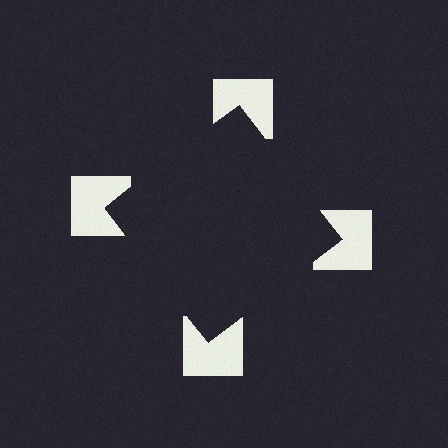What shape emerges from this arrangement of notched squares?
An illusory square — its edges are inferred from the aligned wedge cuts in the notched squares, not physically drawn.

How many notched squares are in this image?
There are 4 — one at each vertex of the illusory square.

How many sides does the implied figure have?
4 sides.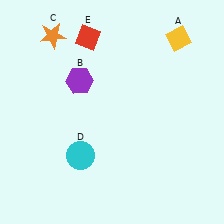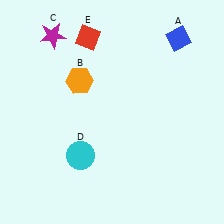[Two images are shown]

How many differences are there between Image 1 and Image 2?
There are 3 differences between the two images.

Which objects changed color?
A changed from yellow to blue. B changed from purple to orange. C changed from orange to magenta.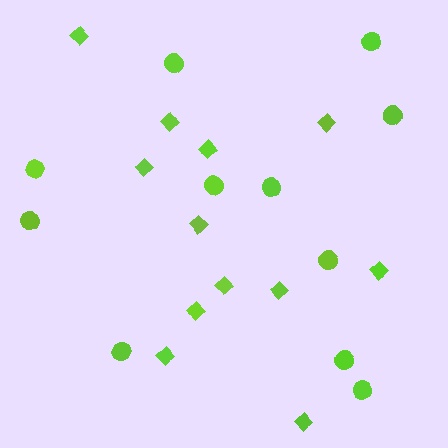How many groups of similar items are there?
There are 2 groups: one group of circles (11) and one group of diamonds (12).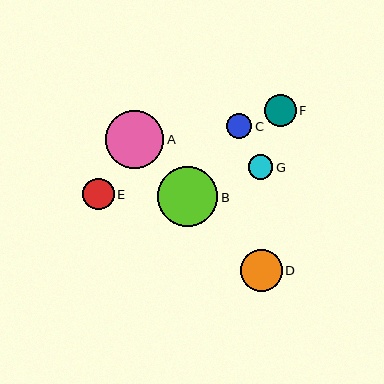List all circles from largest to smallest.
From largest to smallest: B, A, D, F, E, C, G.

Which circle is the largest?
Circle B is the largest with a size of approximately 61 pixels.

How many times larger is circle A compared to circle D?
Circle A is approximately 1.4 times the size of circle D.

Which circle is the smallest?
Circle G is the smallest with a size of approximately 24 pixels.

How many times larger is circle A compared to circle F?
Circle A is approximately 1.8 times the size of circle F.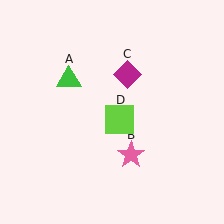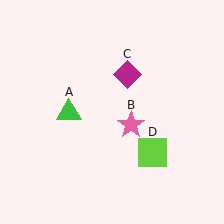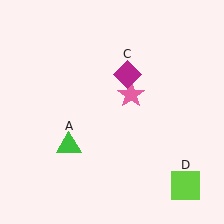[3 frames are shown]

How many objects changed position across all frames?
3 objects changed position: green triangle (object A), pink star (object B), lime square (object D).